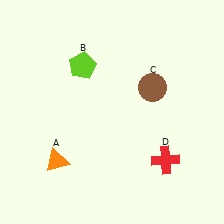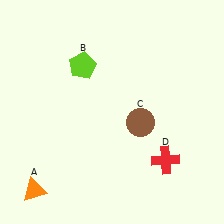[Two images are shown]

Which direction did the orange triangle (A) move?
The orange triangle (A) moved down.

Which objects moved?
The objects that moved are: the orange triangle (A), the brown circle (C).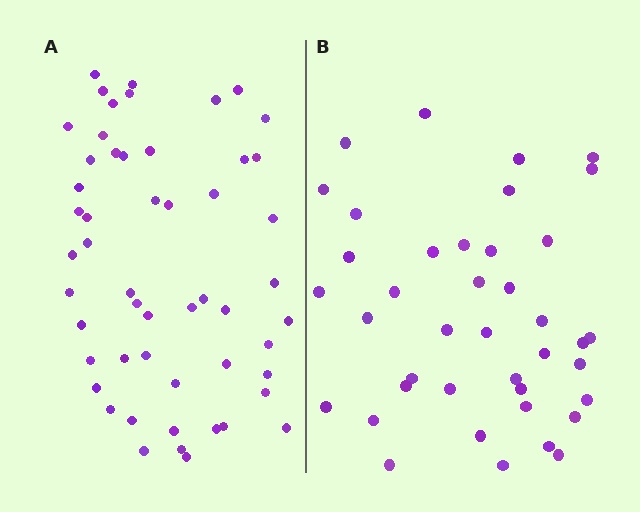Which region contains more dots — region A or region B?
Region A (the left region) has more dots.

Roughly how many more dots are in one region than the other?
Region A has approximately 15 more dots than region B.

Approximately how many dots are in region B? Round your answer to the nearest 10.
About 40 dots.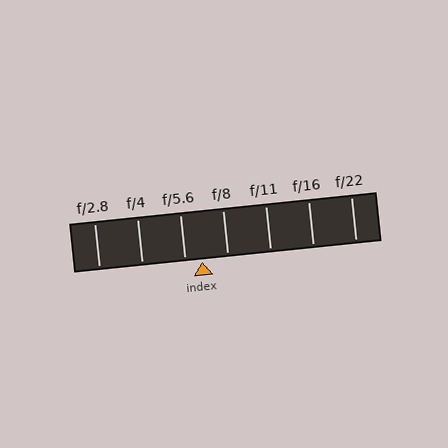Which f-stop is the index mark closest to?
The index mark is closest to f/5.6.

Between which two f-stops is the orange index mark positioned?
The index mark is between f/5.6 and f/8.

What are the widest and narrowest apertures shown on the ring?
The widest aperture shown is f/2.8 and the narrowest is f/22.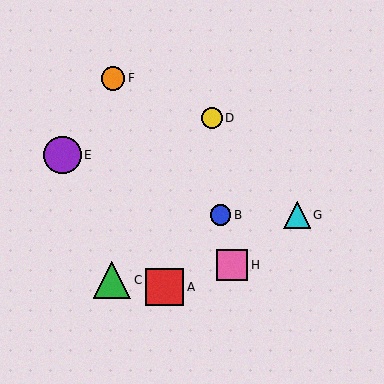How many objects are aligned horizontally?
2 objects (B, G) are aligned horizontally.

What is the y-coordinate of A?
Object A is at y≈287.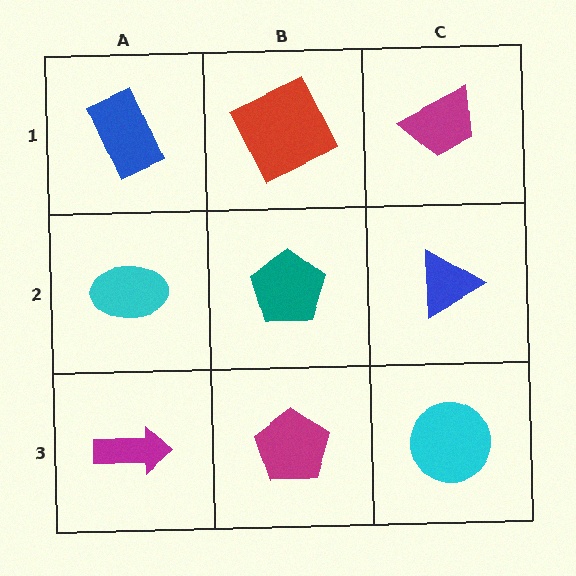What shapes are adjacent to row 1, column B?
A teal pentagon (row 2, column B), a blue rectangle (row 1, column A), a magenta trapezoid (row 1, column C).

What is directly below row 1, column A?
A cyan ellipse.